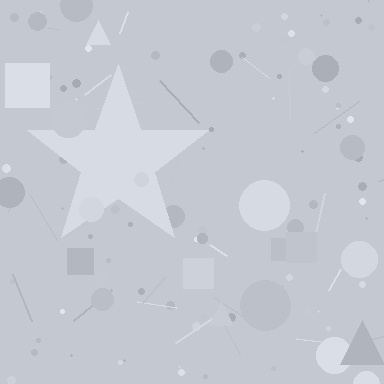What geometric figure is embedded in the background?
A star is embedded in the background.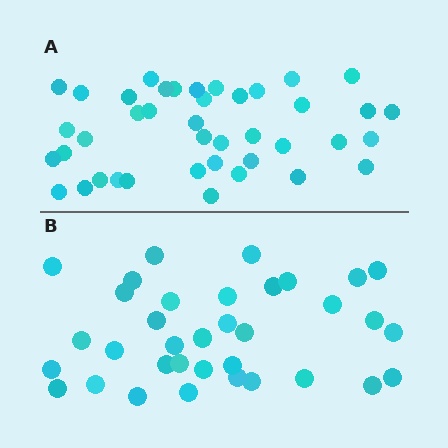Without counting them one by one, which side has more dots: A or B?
Region A (the top region) has more dots.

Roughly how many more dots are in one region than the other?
Region A has about 6 more dots than region B.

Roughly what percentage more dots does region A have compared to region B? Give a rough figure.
About 15% more.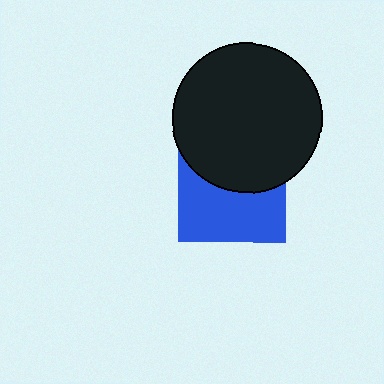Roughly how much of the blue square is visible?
About half of it is visible (roughly 54%).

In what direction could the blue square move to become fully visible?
The blue square could move down. That would shift it out from behind the black circle entirely.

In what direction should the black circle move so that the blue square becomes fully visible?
The black circle should move up. That is the shortest direction to clear the overlap and leave the blue square fully visible.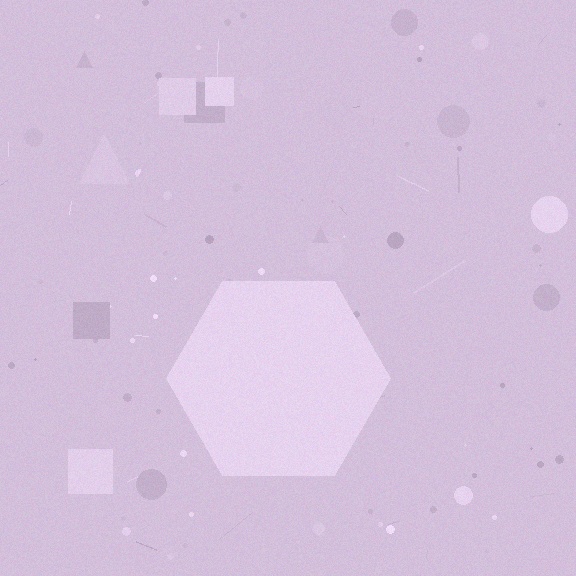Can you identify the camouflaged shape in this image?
The camouflaged shape is a hexagon.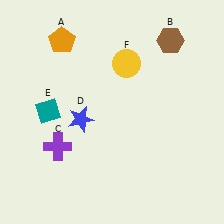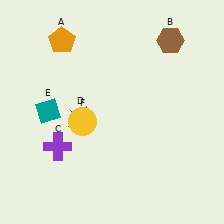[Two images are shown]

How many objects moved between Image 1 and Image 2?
1 object moved between the two images.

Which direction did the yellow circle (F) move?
The yellow circle (F) moved down.